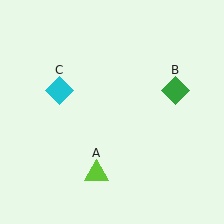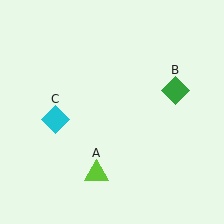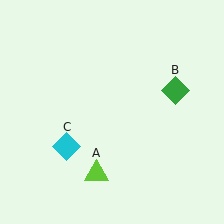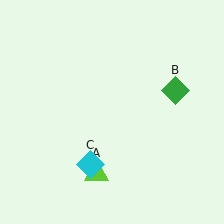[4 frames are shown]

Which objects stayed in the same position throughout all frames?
Lime triangle (object A) and green diamond (object B) remained stationary.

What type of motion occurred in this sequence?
The cyan diamond (object C) rotated counterclockwise around the center of the scene.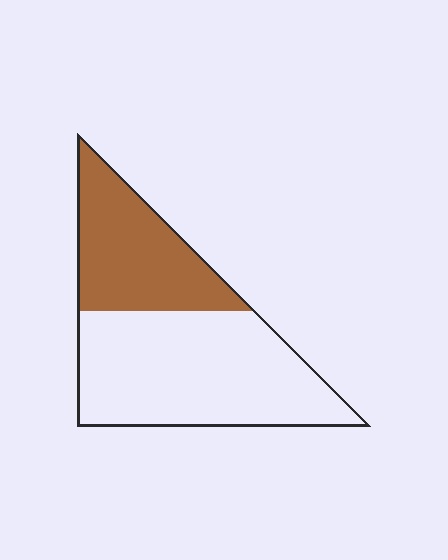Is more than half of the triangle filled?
No.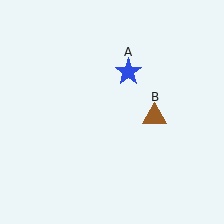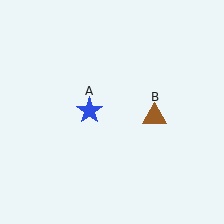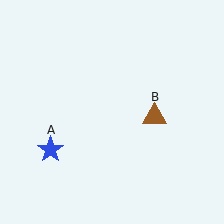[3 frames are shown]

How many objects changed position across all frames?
1 object changed position: blue star (object A).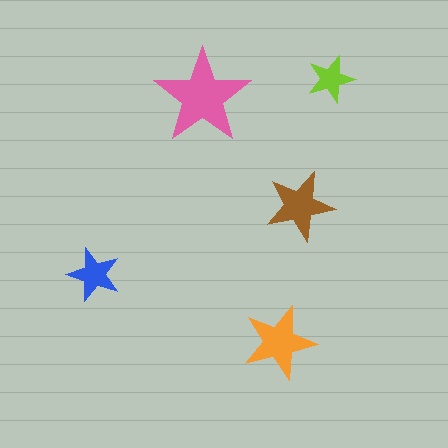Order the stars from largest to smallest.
the pink one, the orange one, the brown one, the blue one, the lime one.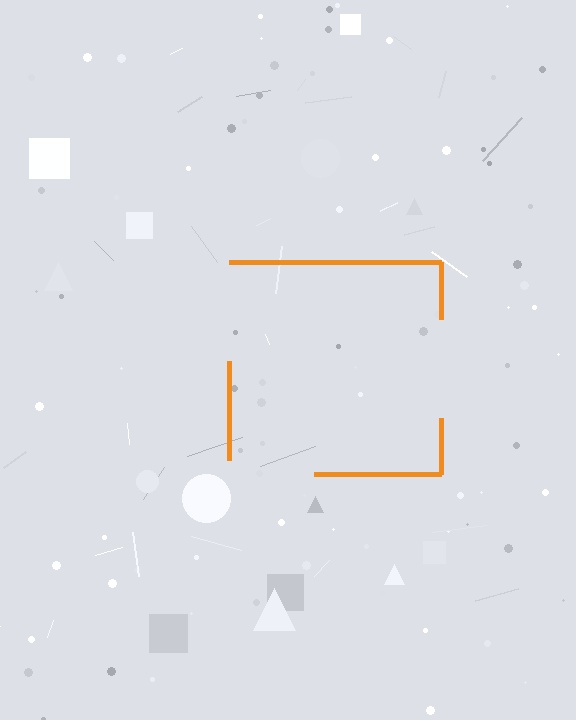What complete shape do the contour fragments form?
The contour fragments form a square.